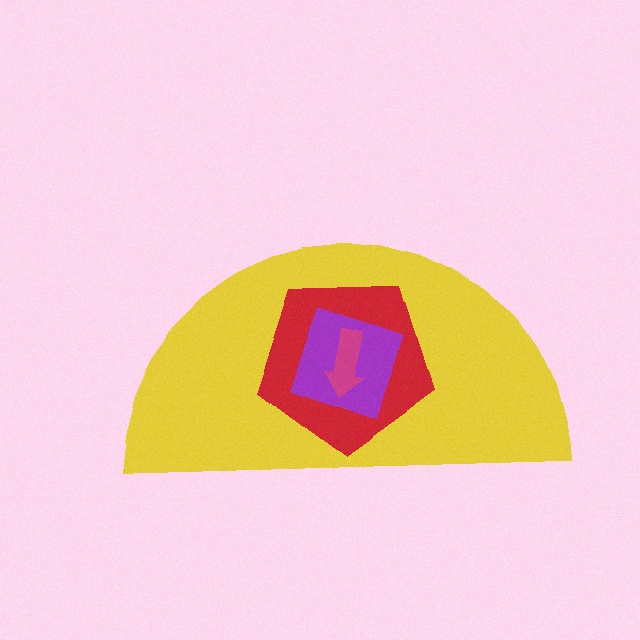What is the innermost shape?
The magenta arrow.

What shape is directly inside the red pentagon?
The purple square.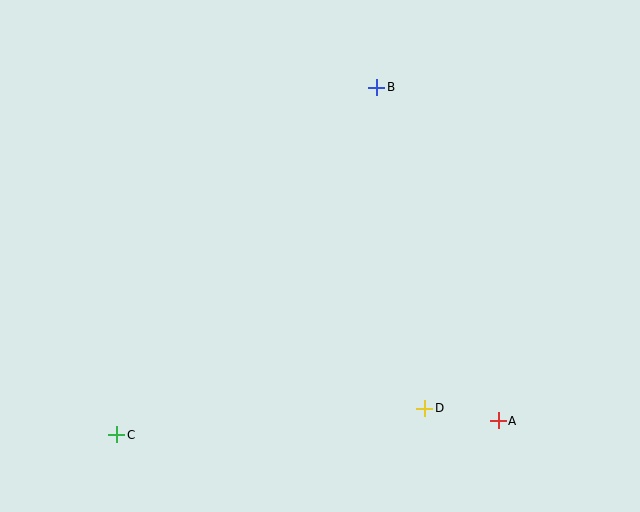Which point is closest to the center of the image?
Point B at (377, 87) is closest to the center.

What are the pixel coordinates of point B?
Point B is at (377, 87).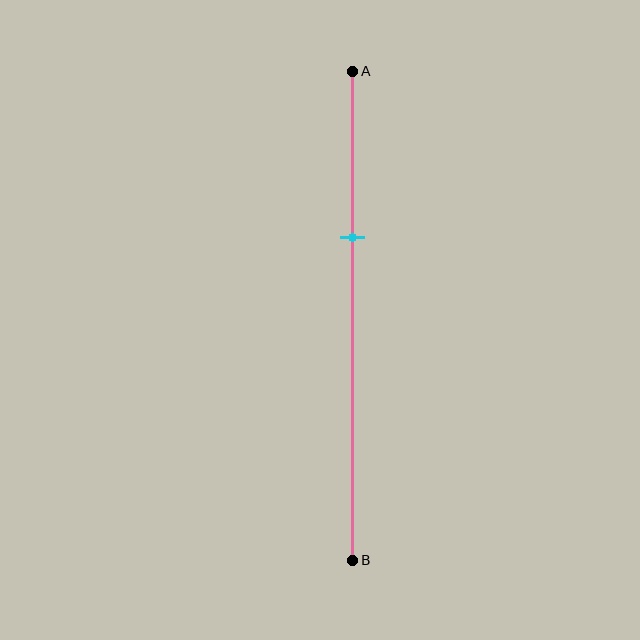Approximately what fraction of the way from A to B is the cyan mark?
The cyan mark is approximately 35% of the way from A to B.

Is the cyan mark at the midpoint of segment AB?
No, the mark is at about 35% from A, not at the 50% midpoint.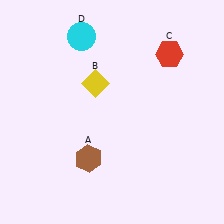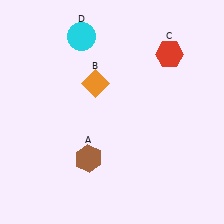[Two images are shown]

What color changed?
The diamond (B) changed from yellow in Image 1 to orange in Image 2.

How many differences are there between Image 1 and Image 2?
There is 1 difference between the two images.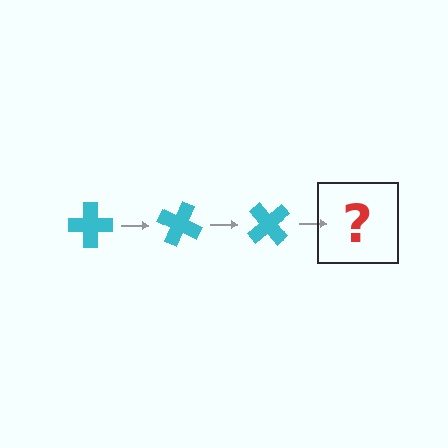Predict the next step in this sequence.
The next step is a cyan cross rotated 75 degrees.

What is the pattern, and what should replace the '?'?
The pattern is that the cross rotates 25 degrees each step. The '?' should be a cyan cross rotated 75 degrees.